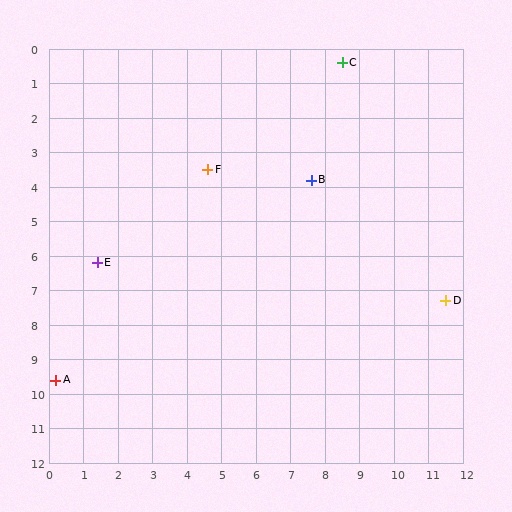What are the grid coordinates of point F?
Point F is at approximately (4.6, 3.5).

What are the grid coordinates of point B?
Point B is at approximately (7.6, 3.8).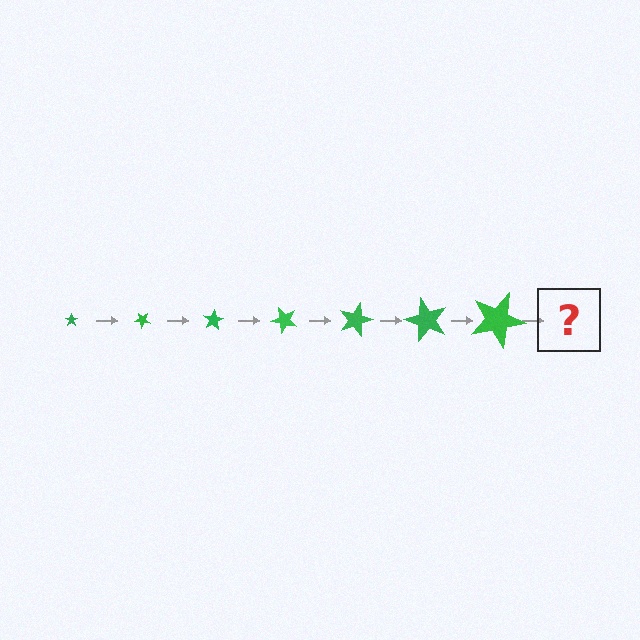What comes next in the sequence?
The next element should be a star, larger than the previous one and rotated 280 degrees from the start.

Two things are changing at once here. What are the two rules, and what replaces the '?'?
The two rules are that the star grows larger each step and it rotates 40 degrees each step. The '?' should be a star, larger than the previous one and rotated 280 degrees from the start.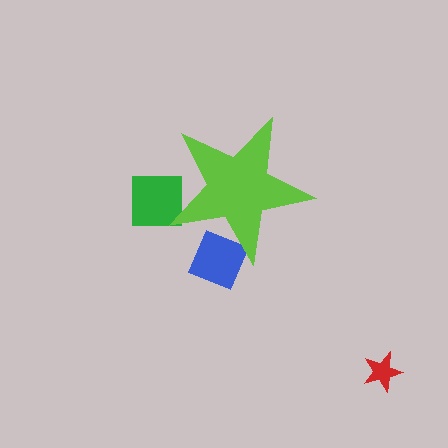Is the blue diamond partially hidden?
Yes, the blue diamond is partially hidden behind the lime star.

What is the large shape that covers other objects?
A lime star.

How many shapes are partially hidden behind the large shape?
2 shapes are partially hidden.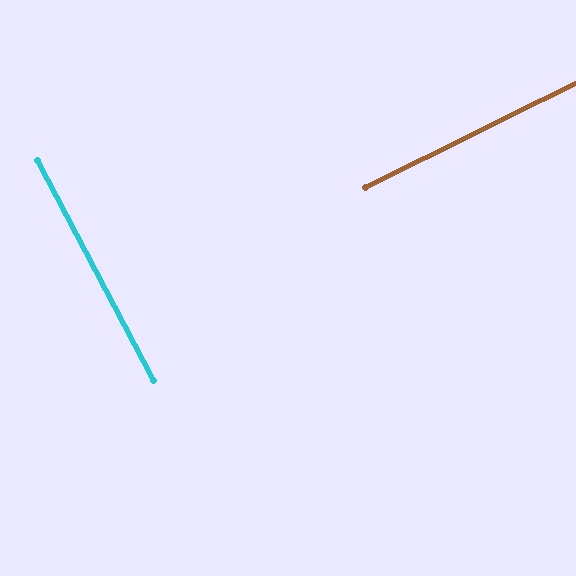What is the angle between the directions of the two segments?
Approximately 89 degrees.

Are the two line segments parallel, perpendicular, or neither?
Perpendicular — they meet at approximately 89°.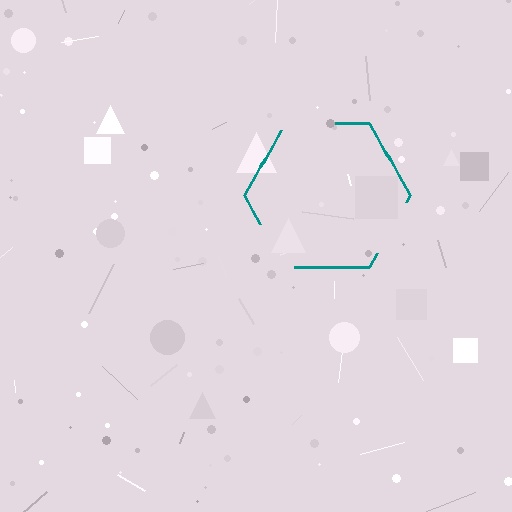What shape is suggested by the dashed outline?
The dashed outline suggests a hexagon.